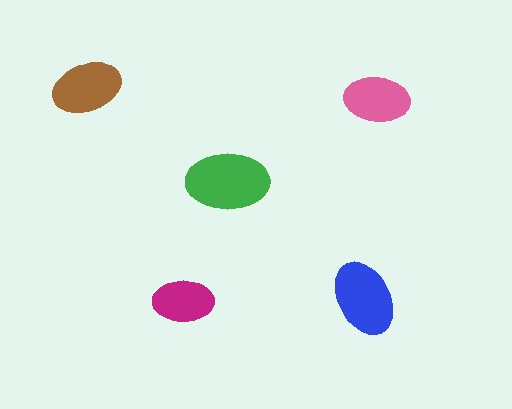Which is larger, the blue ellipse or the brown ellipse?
The blue one.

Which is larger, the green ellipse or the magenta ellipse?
The green one.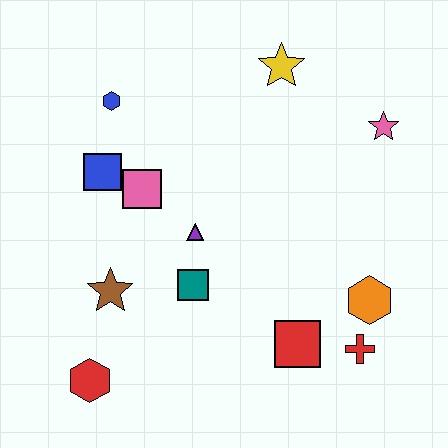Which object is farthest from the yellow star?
The red hexagon is farthest from the yellow star.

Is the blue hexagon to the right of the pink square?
No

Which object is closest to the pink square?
The blue square is closest to the pink square.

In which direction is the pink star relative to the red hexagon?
The pink star is to the right of the red hexagon.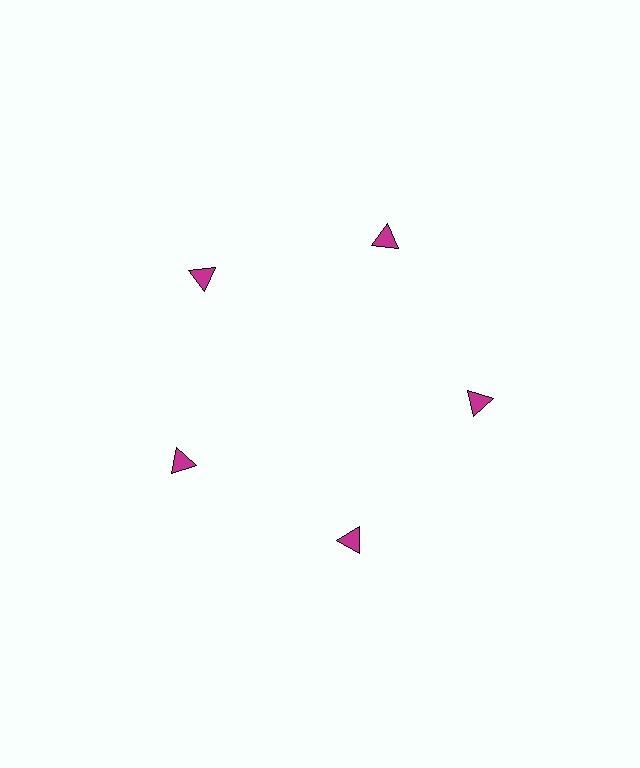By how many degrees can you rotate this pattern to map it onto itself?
The pattern maps onto itself every 72 degrees of rotation.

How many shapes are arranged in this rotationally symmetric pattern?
There are 5 shapes, arranged in 5 groups of 1.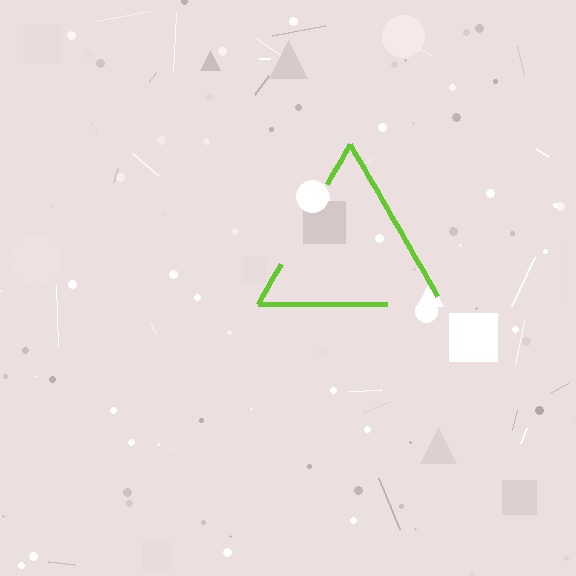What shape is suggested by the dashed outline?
The dashed outline suggests a triangle.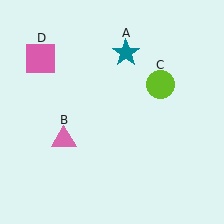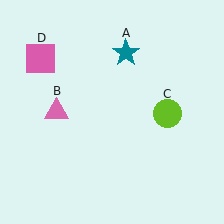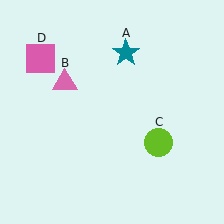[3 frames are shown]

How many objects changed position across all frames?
2 objects changed position: pink triangle (object B), lime circle (object C).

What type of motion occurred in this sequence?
The pink triangle (object B), lime circle (object C) rotated clockwise around the center of the scene.